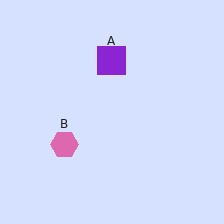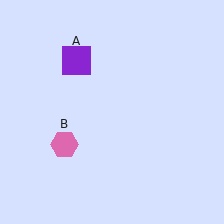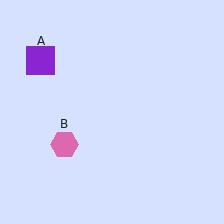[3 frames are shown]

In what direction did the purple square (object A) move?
The purple square (object A) moved left.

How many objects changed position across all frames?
1 object changed position: purple square (object A).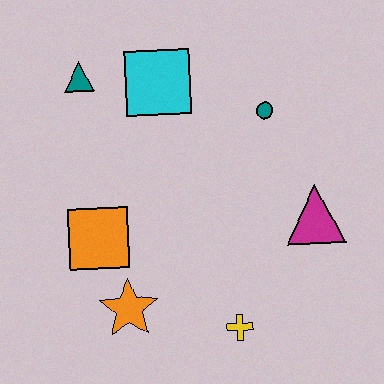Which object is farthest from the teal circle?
The orange star is farthest from the teal circle.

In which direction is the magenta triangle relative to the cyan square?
The magenta triangle is to the right of the cyan square.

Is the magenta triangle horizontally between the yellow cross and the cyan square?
No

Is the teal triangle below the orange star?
No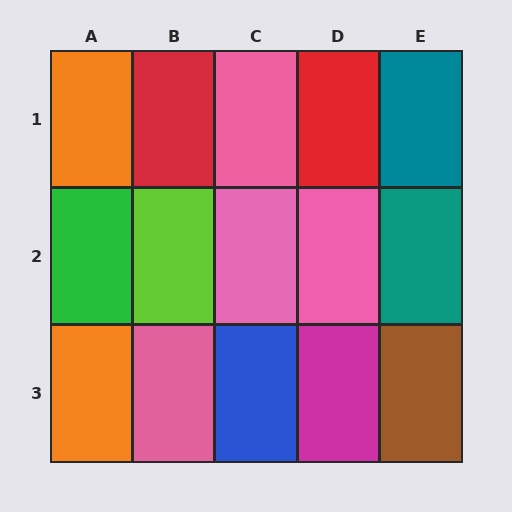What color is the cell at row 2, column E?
Teal.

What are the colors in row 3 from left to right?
Orange, pink, blue, magenta, brown.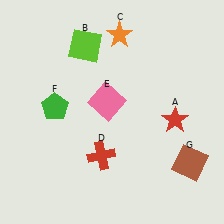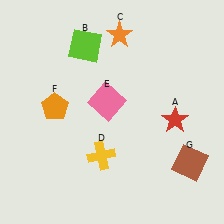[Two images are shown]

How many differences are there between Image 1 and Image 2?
There are 2 differences between the two images.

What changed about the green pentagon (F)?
In Image 1, F is green. In Image 2, it changed to orange.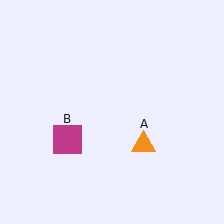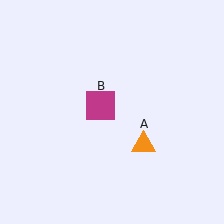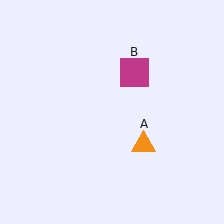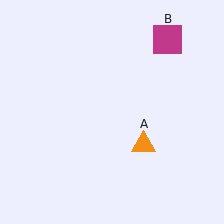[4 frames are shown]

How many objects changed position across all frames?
1 object changed position: magenta square (object B).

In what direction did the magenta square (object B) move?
The magenta square (object B) moved up and to the right.